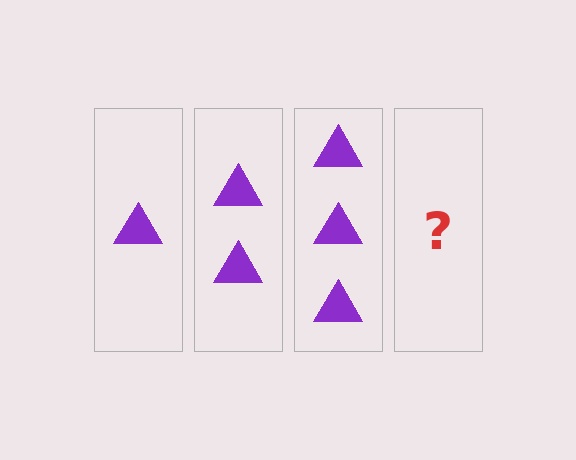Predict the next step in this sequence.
The next step is 4 triangles.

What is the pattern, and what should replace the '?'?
The pattern is that each step adds one more triangle. The '?' should be 4 triangles.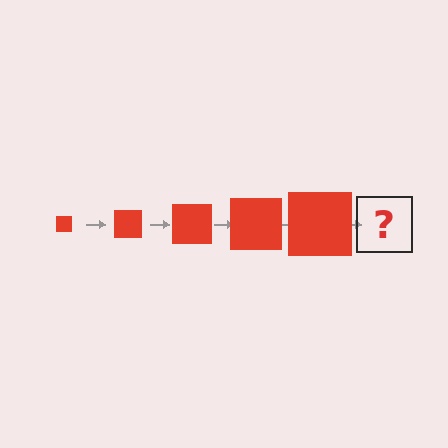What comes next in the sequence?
The next element should be a red square, larger than the previous one.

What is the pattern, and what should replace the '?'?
The pattern is that the square gets progressively larger each step. The '?' should be a red square, larger than the previous one.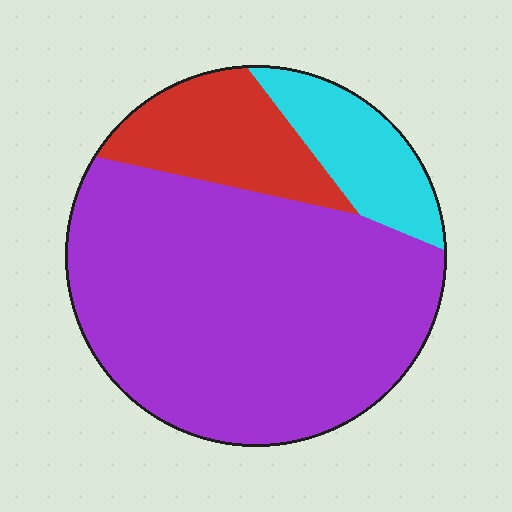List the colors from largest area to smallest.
From largest to smallest: purple, red, cyan.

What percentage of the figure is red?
Red takes up about one sixth (1/6) of the figure.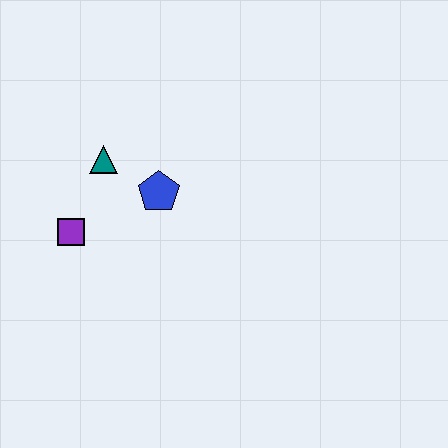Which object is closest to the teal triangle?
The blue pentagon is closest to the teal triangle.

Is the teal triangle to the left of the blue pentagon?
Yes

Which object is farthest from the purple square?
The blue pentagon is farthest from the purple square.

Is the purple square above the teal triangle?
No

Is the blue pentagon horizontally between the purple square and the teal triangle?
No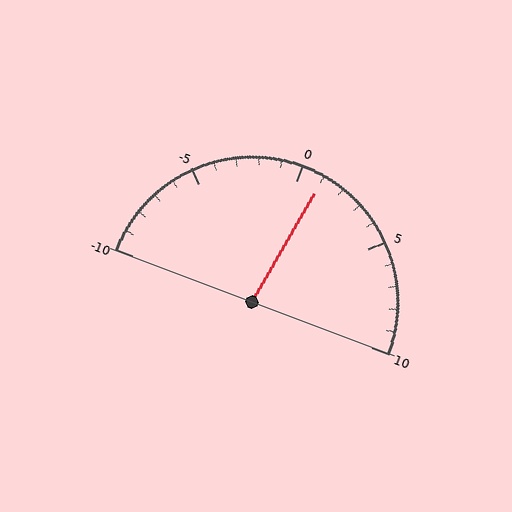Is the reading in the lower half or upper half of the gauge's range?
The reading is in the upper half of the range (-10 to 10).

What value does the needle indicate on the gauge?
The needle indicates approximately 1.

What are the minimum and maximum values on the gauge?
The gauge ranges from -10 to 10.